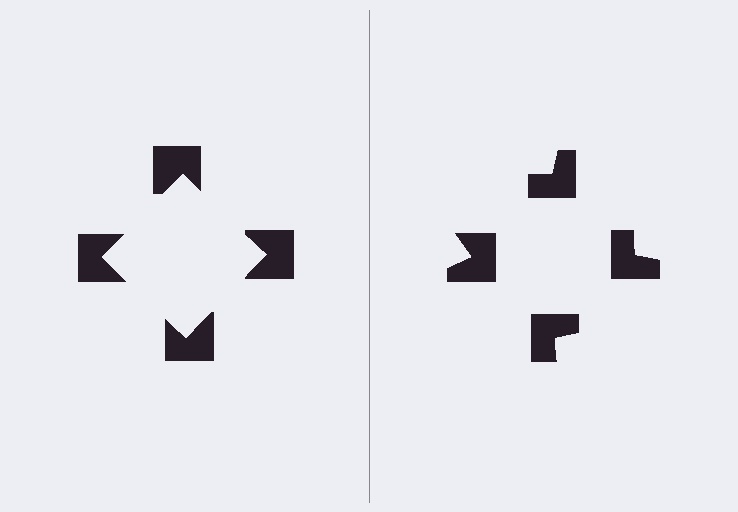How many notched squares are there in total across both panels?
8 — 4 on each side.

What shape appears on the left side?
An illusory square.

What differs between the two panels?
The notched squares are positioned identically on both sides; only the wedge orientations differ. On the left they align to a square; on the right they are misaligned.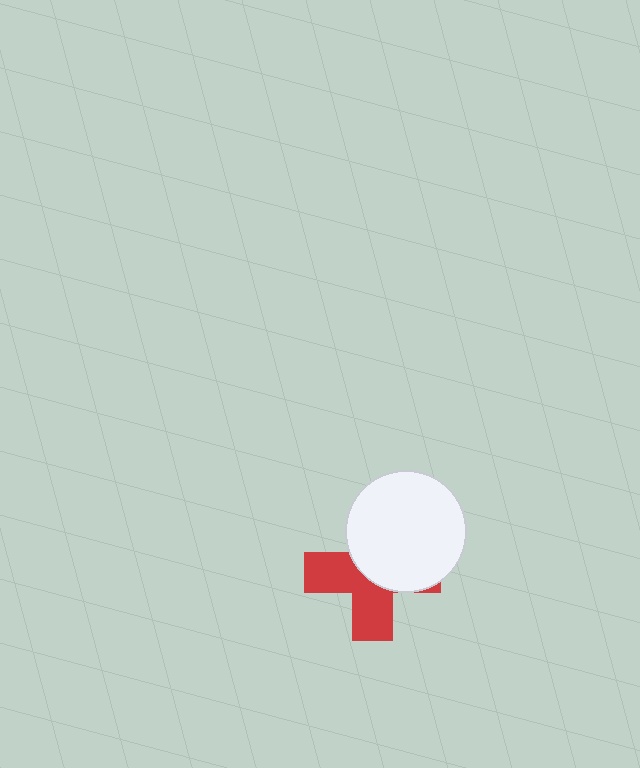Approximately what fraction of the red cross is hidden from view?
Roughly 52% of the red cross is hidden behind the white circle.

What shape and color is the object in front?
The object in front is a white circle.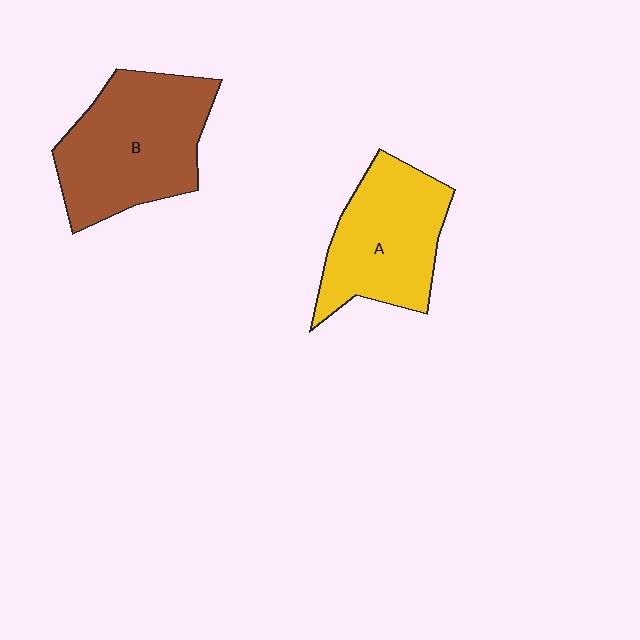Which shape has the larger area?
Shape B (brown).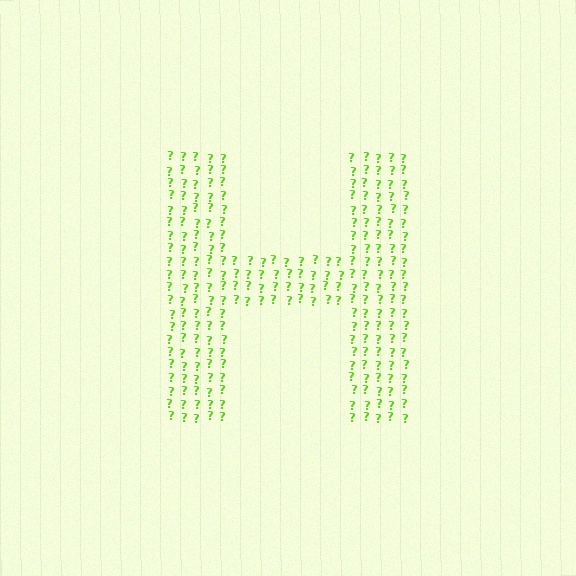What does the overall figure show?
The overall figure shows the letter H.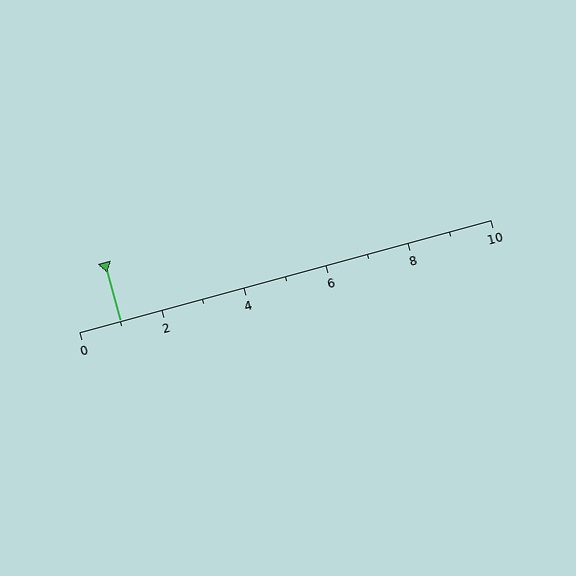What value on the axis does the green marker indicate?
The marker indicates approximately 1.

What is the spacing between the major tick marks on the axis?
The major ticks are spaced 2 apart.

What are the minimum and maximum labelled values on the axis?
The axis runs from 0 to 10.